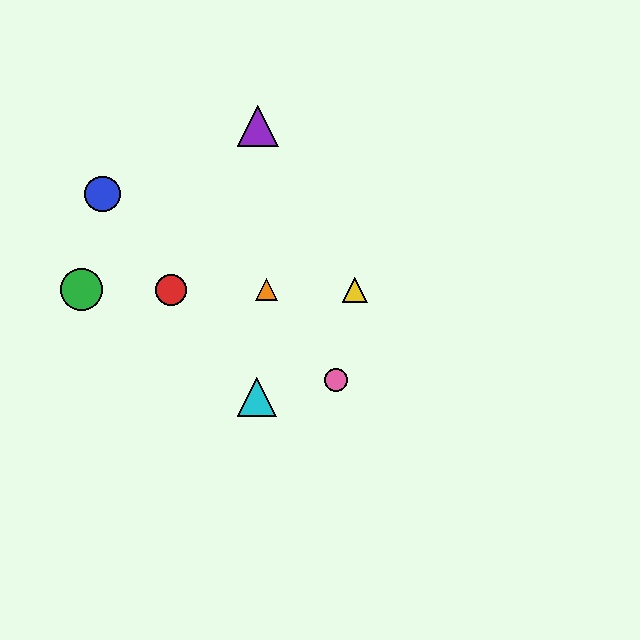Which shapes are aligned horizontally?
The red circle, the green circle, the yellow triangle, the orange triangle are aligned horizontally.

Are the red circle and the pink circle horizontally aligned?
No, the red circle is at y≈290 and the pink circle is at y≈380.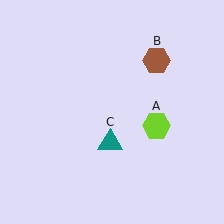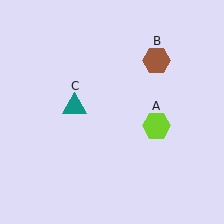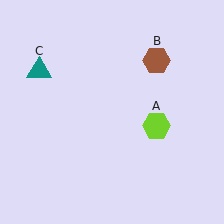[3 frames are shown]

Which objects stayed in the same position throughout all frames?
Lime hexagon (object A) and brown hexagon (object B) remained stationary.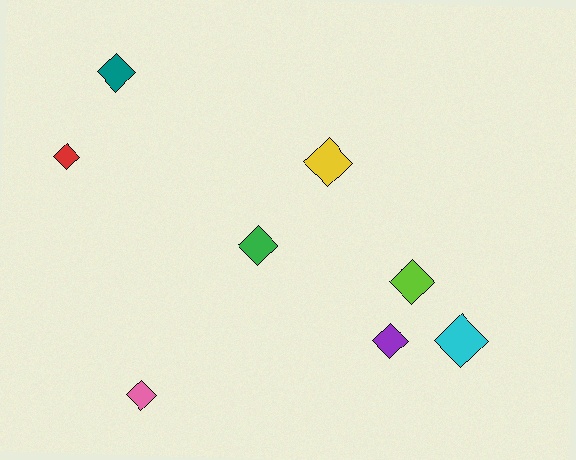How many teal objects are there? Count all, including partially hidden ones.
There is 1 teal object.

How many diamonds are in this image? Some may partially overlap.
There are 8 diamonds.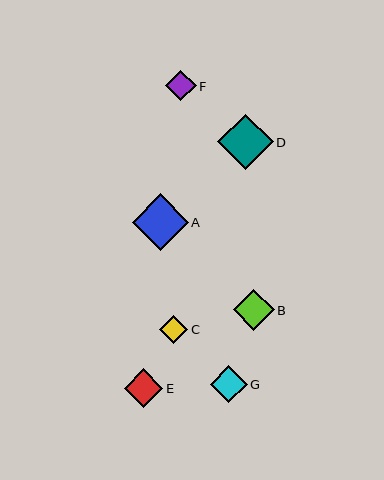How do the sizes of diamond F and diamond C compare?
Diamond F and diamond C are approximately the same size.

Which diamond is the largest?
Diamond A is the largest with a size of approximately 56 pixels.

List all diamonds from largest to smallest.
From largest to smallest: A, D, B, E, G, F, C.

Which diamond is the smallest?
Diamond C is the smallest with a size of approximately 28 pixels.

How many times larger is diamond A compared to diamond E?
Diamond A is approximately 1.5 times the size of diamond E.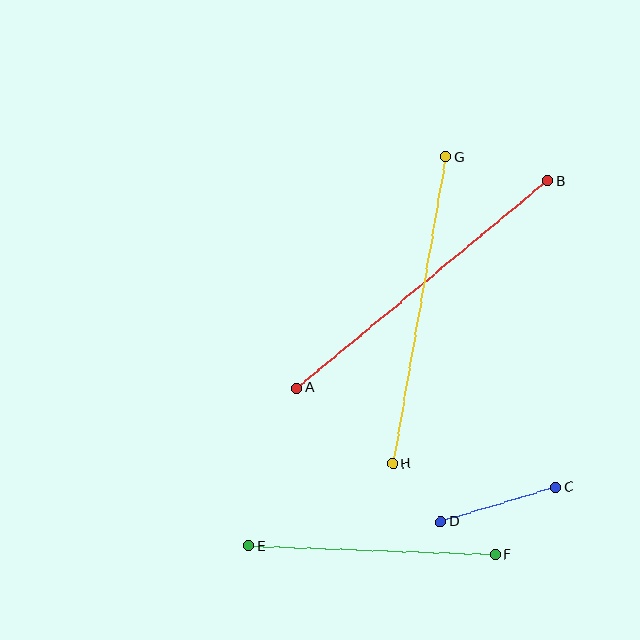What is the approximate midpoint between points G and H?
The midpoint is at approximately (419, 310) pixels.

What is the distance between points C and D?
The distance is approximately 120 pixels.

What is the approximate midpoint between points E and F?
The midpoint is at approximately (372, 550) pixels.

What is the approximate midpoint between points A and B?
The midpoint is at approximately (422, 284) pixels.